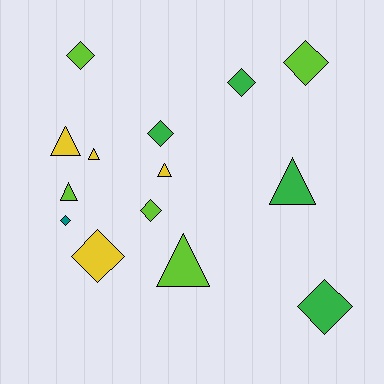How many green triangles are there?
There is 1 green triangle.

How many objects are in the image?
There are 14 objects.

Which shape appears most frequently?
Diamond, with 8 objects.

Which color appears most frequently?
Lime, with 5 objects.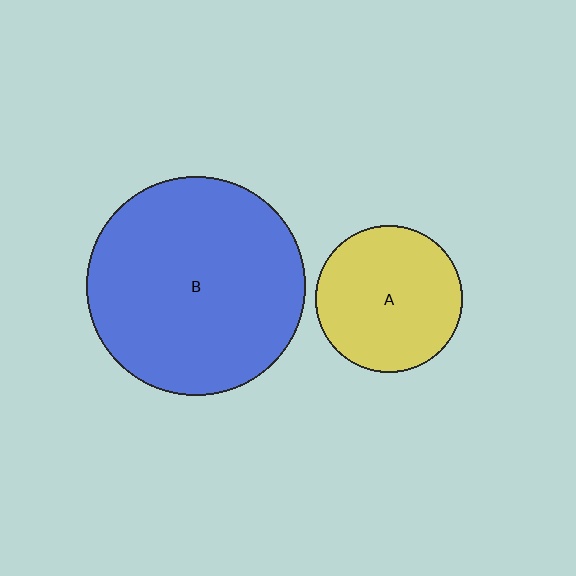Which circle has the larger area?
Circle B (blue).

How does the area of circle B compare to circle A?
Approximately 2.2 times.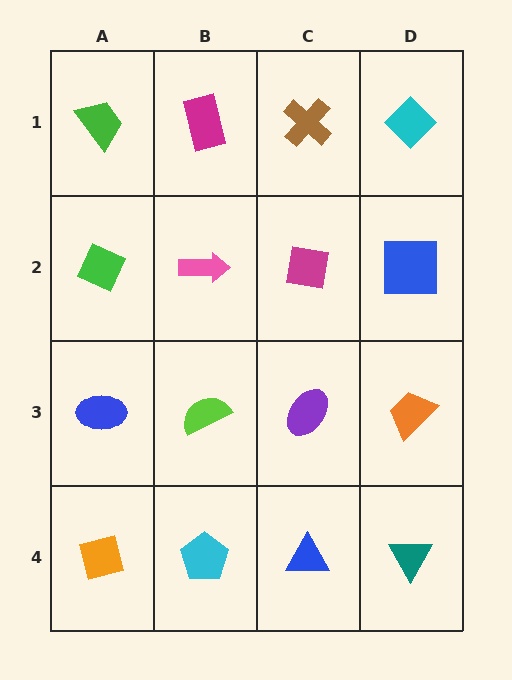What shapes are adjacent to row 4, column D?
An orange trapezoid (row 3, column D), a blue triangle (row 4, column C).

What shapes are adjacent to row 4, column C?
A purple ellipse (row 3, column C), a cyan pentagon (row 4, column B), a teal triangle (row 4, column D).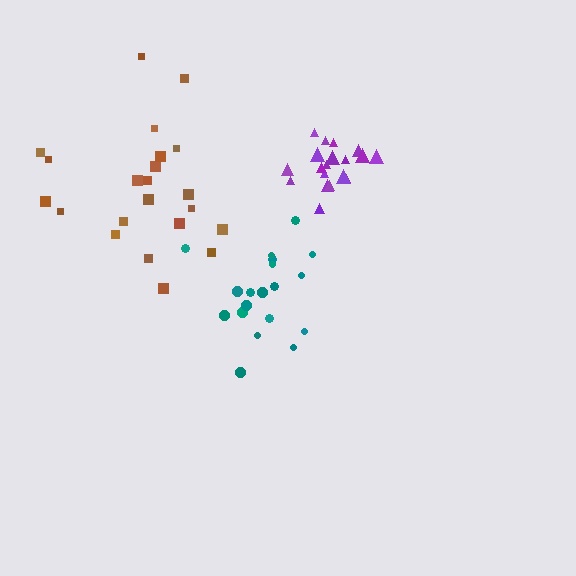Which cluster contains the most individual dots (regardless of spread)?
Brown (22).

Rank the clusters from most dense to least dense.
purple, teal, brown.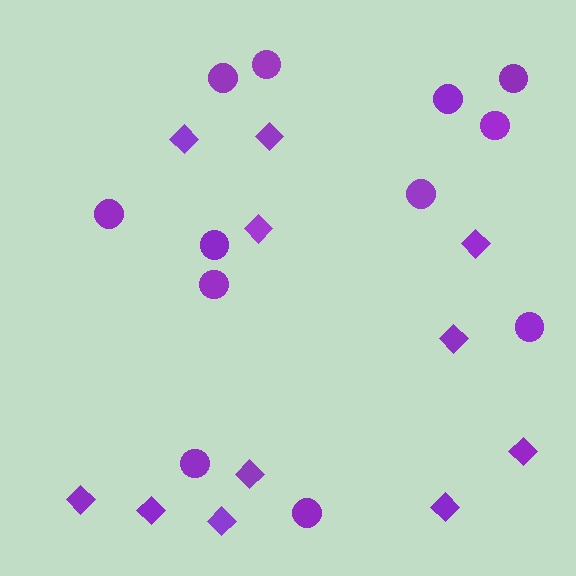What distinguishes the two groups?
There are 2 groups: one group of circles (12) and one group of diamonds (11).